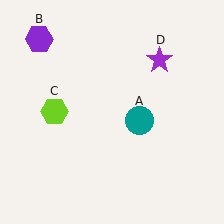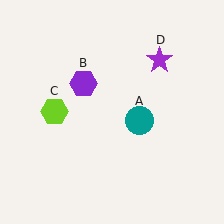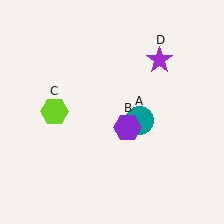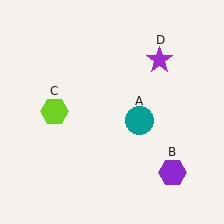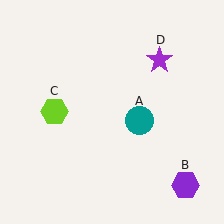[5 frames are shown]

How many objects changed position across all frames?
1 object changed position: purple hexagon (object B).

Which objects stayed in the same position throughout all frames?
Teal circle (object A) and lime hexagon (object C) and purple star (object D) remained stationary.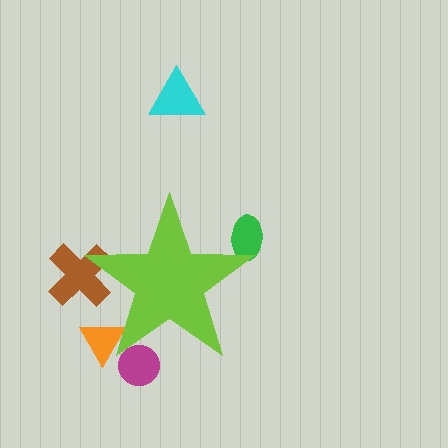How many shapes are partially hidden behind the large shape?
4 shapes are partially hidden.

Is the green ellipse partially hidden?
Yes, the green ellipse is partially hidden behind the lime star.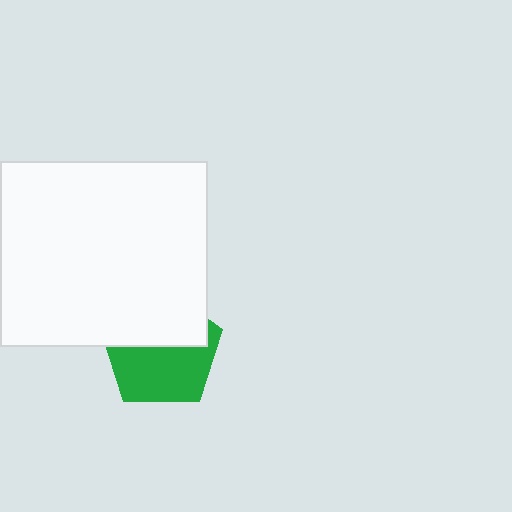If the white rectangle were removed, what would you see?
You would see the complete green pentagon.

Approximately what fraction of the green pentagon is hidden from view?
Roughly 46% of the green pentagon is hidden behind the white rectangle.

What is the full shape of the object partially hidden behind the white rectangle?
The partially hidden object is a green pentagon.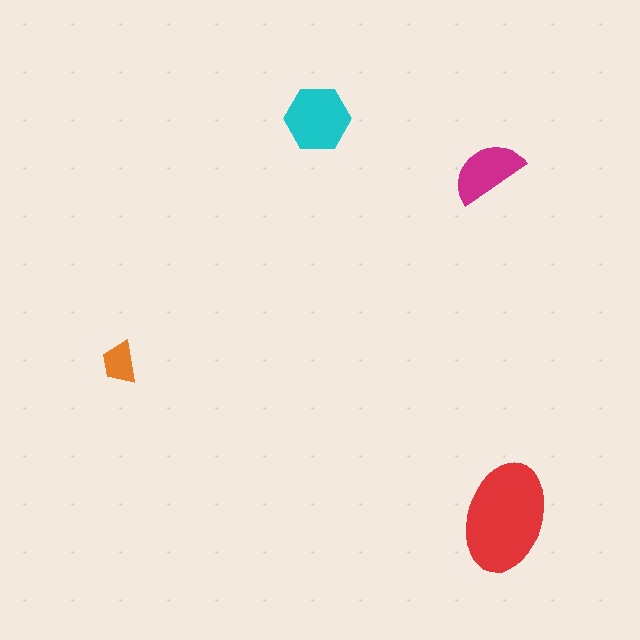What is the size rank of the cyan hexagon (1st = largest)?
2nd.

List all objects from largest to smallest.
The red ellipse, the cyan hexagon, the magenta semicircle, the orange trapezoid.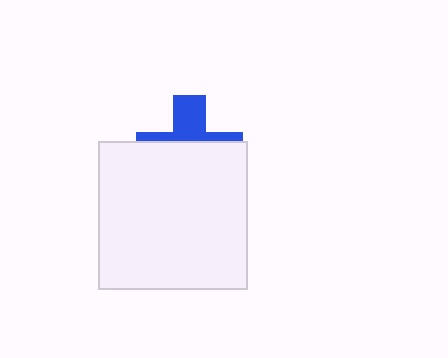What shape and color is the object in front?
The object in front is a white square.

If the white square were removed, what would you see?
You would see the complete blue cross.